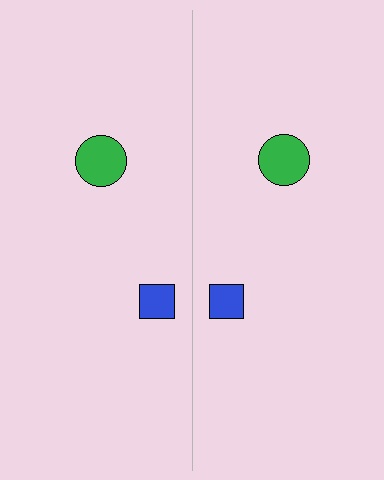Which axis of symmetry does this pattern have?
The pattern has a vertical axis of symmetry running through the center of the image.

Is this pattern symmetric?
Yes, this pattern has bilateral (reflection) symmetry.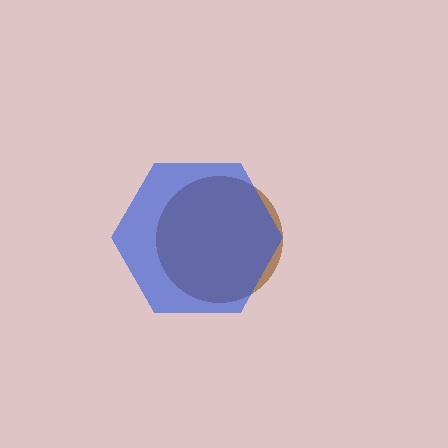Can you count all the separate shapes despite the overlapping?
Yes, there are 2 separate shapes.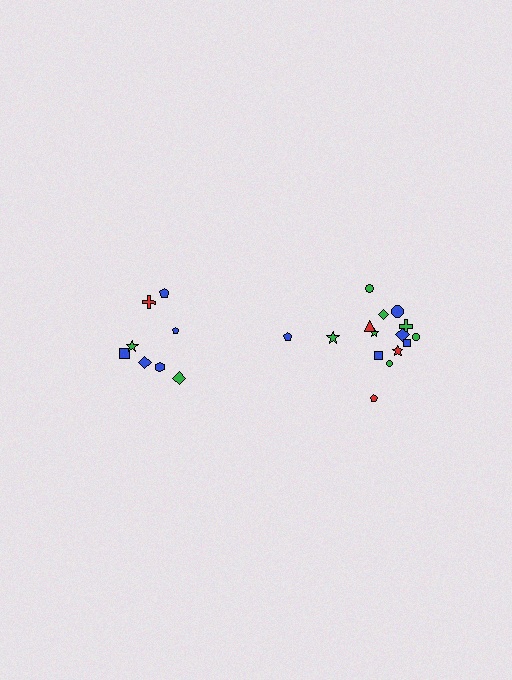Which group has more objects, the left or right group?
The right group.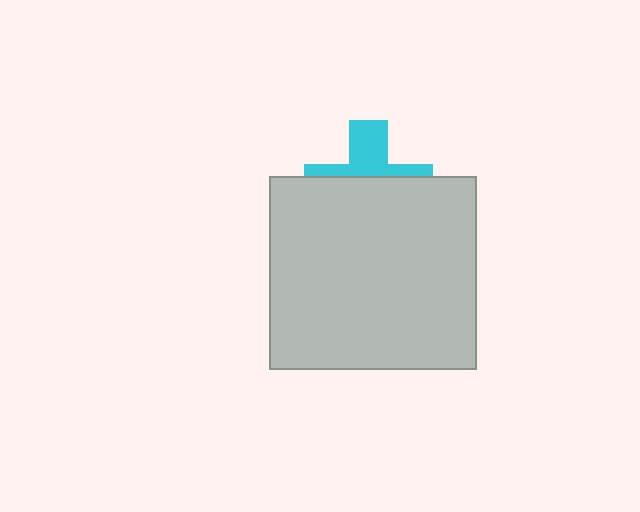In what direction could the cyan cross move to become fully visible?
The cyan cross could move up. That would shift it out from behind the light gray rectangle entirely.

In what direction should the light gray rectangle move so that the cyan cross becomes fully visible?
The light gray rectangle should move down. That is the shortest direction to clear the overlap and leave the cyan cross fully visible.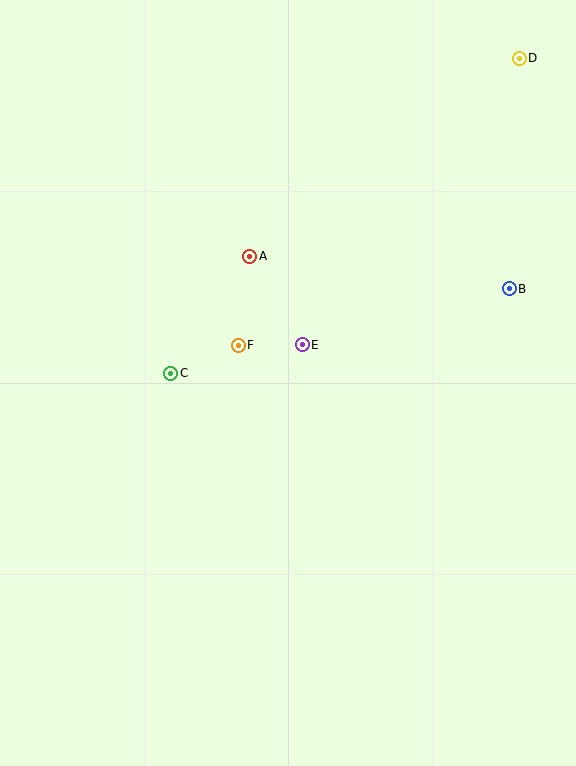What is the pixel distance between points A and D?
The distance between A and D is 335 pixels.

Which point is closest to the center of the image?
Point E at (302, 345) is closest to the center.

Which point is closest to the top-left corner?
Point A is closest to the top-left corner.